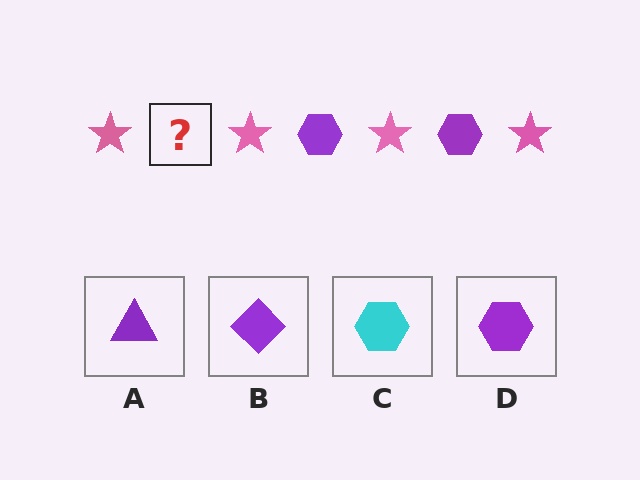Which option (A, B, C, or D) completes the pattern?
D.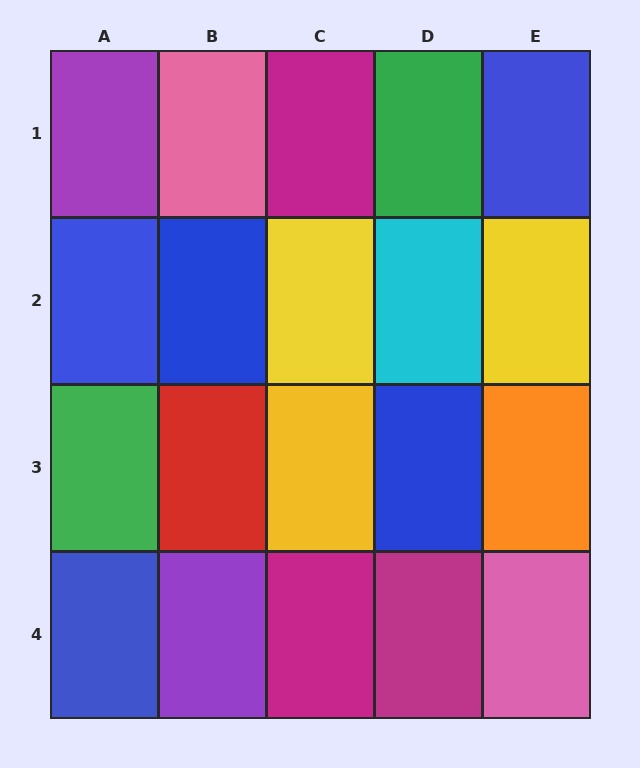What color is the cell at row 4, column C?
Magenta.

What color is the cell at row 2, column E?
Yellow.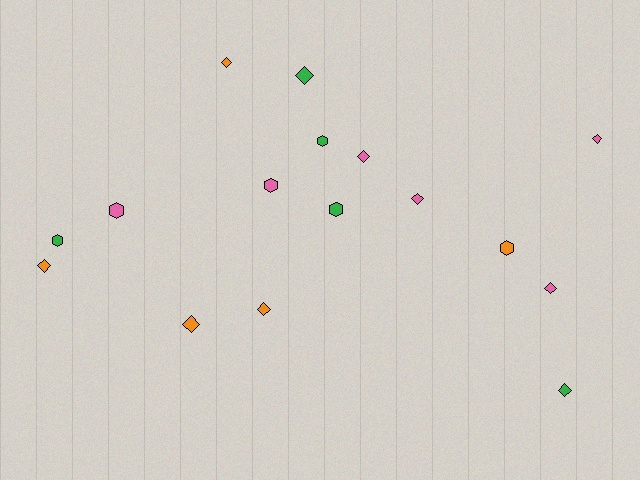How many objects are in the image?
There are 16 objects.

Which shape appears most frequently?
Diamond, with 10 objects.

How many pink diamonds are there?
There are 4 pink diamonds.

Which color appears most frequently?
Pink, with 6 objects.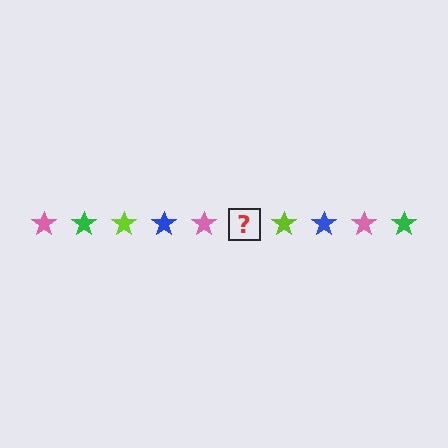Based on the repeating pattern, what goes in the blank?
The blank should be a green star.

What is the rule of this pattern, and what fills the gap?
The rule is that the pattern cycles through pink, green, lime, blue stars. The gap should be filled with a green star.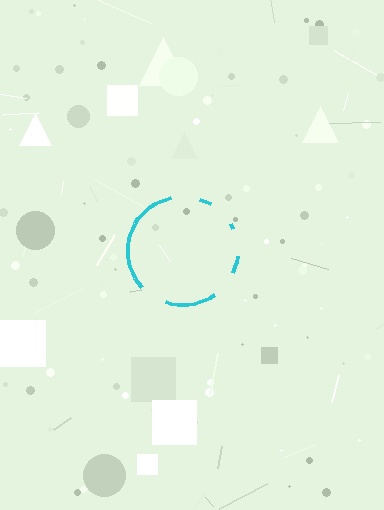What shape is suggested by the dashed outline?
The dashed outline suggests a circle.